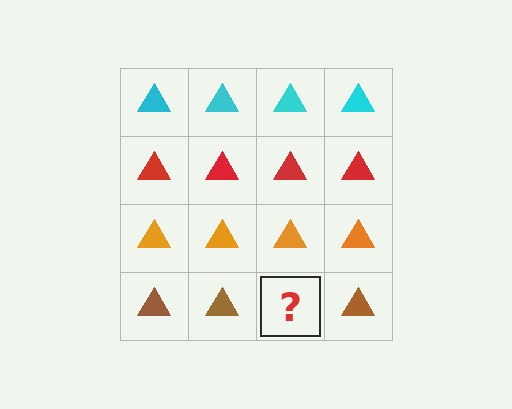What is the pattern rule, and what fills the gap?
The rule is that each row has a consistent color. The gap should be filled with a brown triangle.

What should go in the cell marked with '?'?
The missing cell should contain a brown triangle.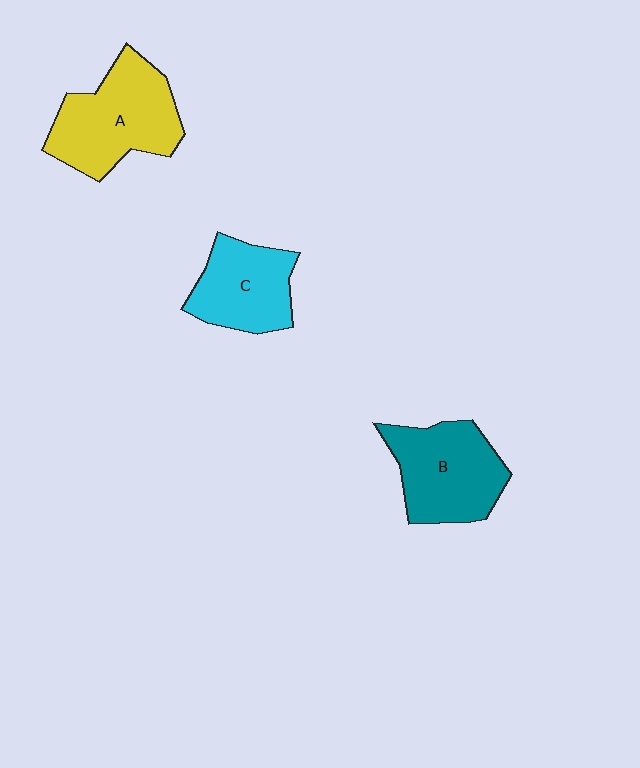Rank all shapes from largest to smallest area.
From largest to smallest: A (yellow), B (teal), C (cyan).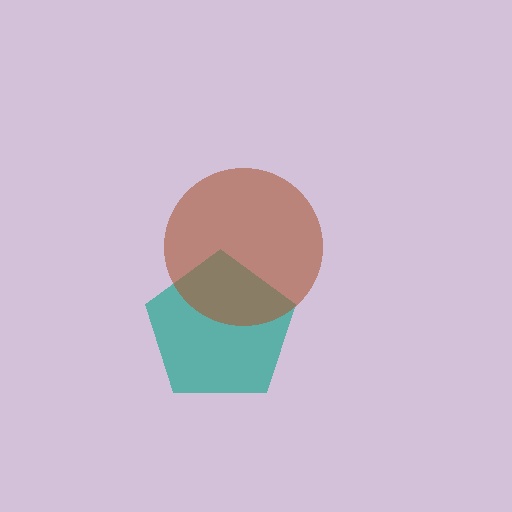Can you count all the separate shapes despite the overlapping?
Yes, there are 2 separate shapes.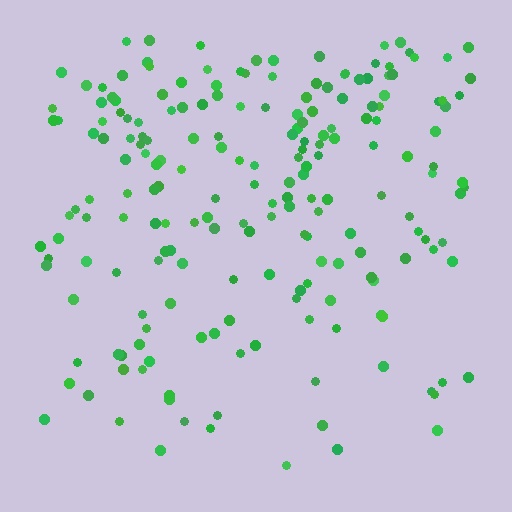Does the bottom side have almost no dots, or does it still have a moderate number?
Still a moderate number, just noticeably fewer than the top.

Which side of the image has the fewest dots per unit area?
The bottom.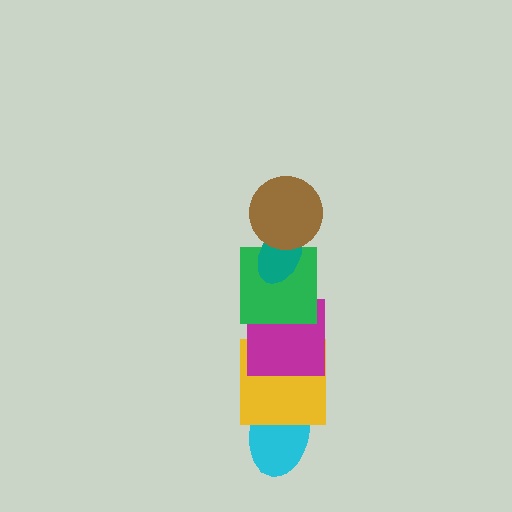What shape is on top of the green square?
The teal ellipse is on top of the green square.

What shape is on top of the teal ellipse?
The brown circle is on top of the teal ellipse.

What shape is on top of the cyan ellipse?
The yellow square is on top of the cyan ellipse.